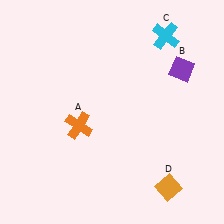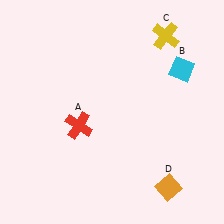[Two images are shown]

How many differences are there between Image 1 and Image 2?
There are 3 differences between the two images.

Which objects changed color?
A changed from orange to red. B changed from purple to cyan. C changed from cyan to yellow.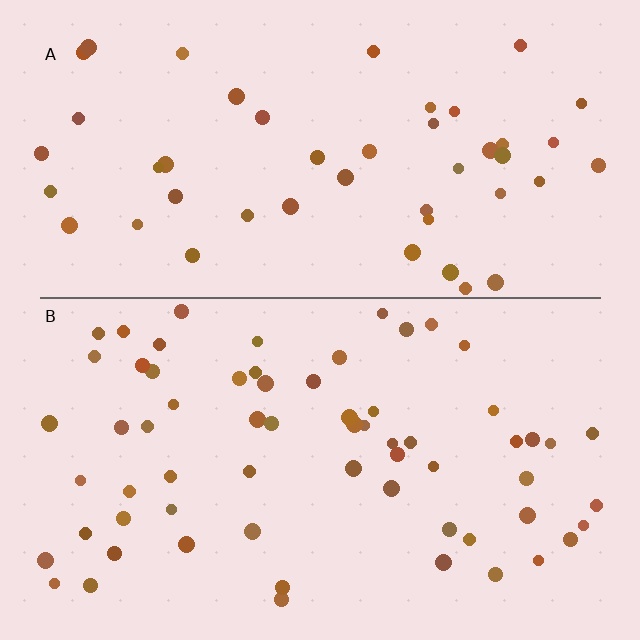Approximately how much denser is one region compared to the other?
Approximately 1.4× — region B over region A.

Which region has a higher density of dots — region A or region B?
B (the bottom).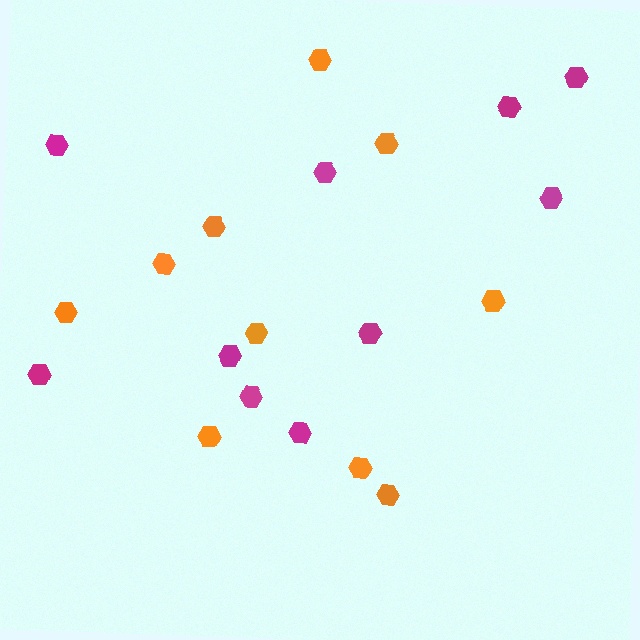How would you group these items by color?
There are 2 groups: one group of orange hexagons (10) and one group of magenta hexagons (10).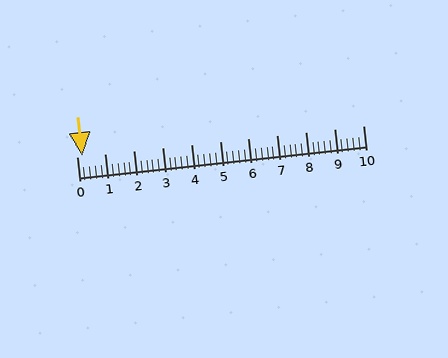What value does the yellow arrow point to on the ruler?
The yellow arrow points to approximately 0.2.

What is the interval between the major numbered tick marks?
The major tick marks are spaced 1 units apart.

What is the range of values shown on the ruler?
The ruler shows values from 0 to 10.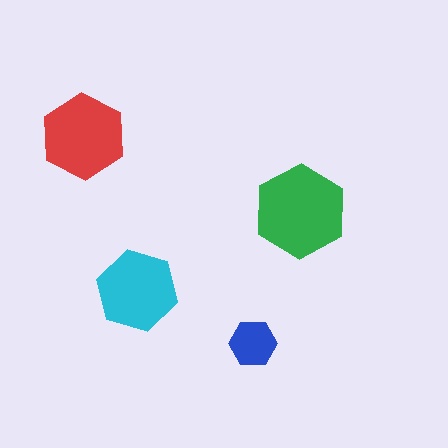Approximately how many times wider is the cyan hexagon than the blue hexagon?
About 1.5 times wider.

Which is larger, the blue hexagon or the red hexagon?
The red one.